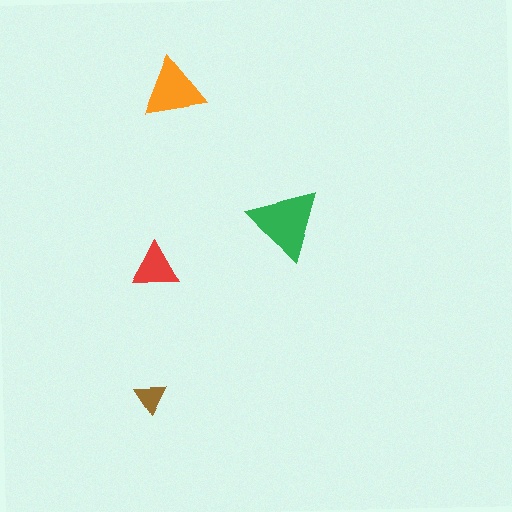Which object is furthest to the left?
The brown triangle is leftmost.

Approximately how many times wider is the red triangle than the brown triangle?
About 1.5 times wider.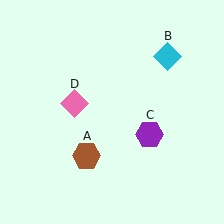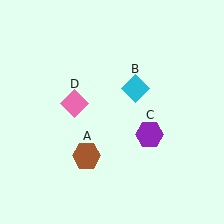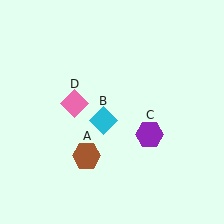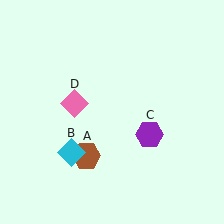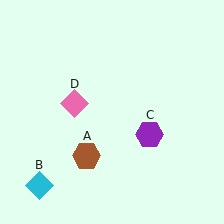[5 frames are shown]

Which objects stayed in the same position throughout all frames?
Brown hexagon (object A) and purple hexagon (object C) and pink diamond (object D) remained stationary.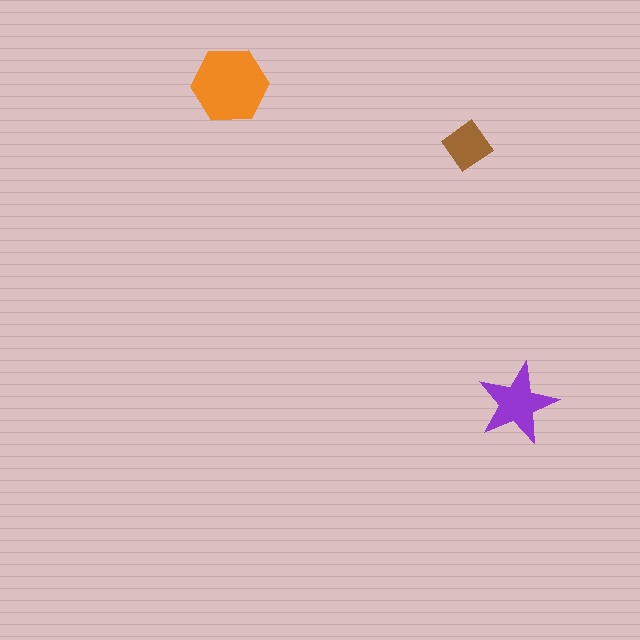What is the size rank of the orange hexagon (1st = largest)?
1st.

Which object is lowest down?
The purple star is bottommost.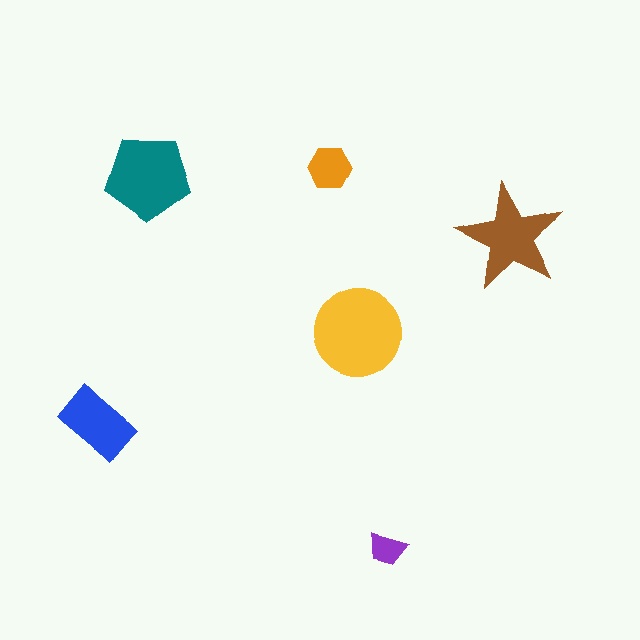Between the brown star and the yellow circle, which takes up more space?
The yellow circle.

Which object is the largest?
The yellow circle.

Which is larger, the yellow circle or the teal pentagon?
The yellow circle.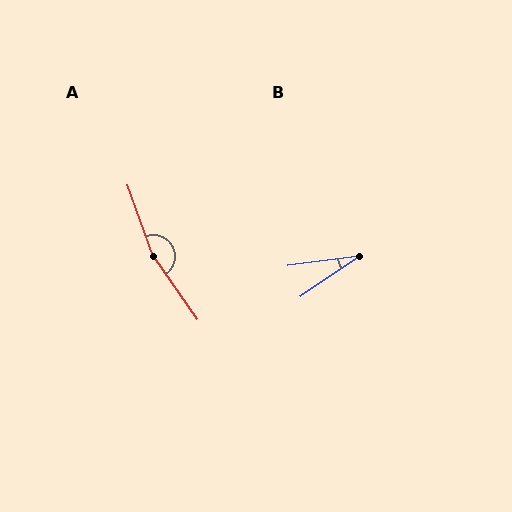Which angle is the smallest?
B, at approximately 27 degrees.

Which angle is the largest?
A, at approximately 165 degrees.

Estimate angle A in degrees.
Approximately 165 degrees.